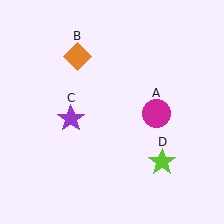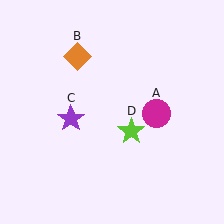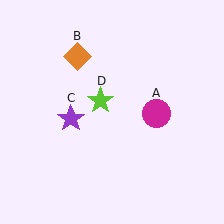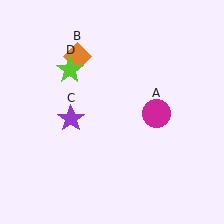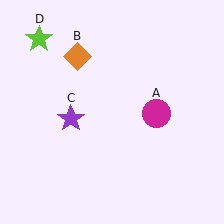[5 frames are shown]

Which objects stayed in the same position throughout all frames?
Magenta circle (object A) and orange diamond (object B) and purple star (object C) remained stationary.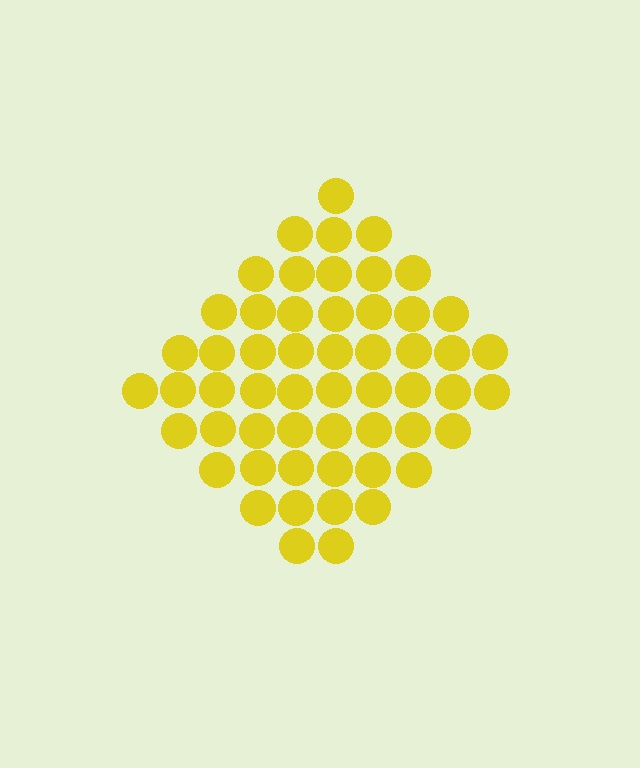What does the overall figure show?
The overall figure shows a diamond.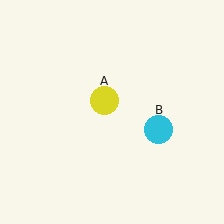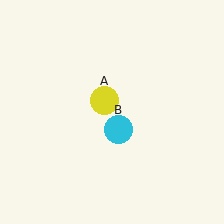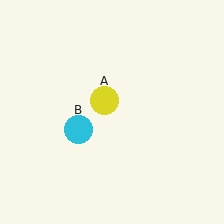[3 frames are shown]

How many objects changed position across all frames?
1 object changed position: cyan circle (object B).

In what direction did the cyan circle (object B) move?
The cyan circle (object B) moved left.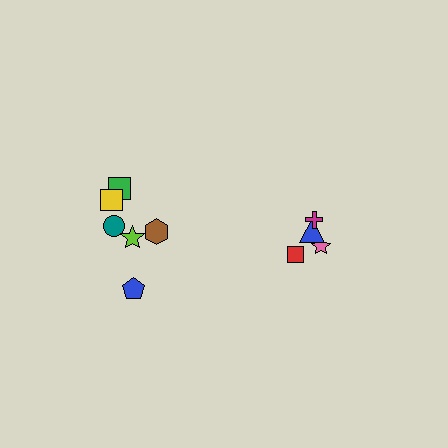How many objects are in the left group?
There are 6 objects.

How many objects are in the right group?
There are 4 objects.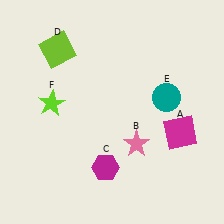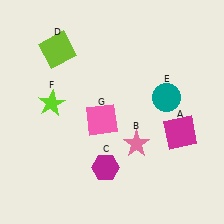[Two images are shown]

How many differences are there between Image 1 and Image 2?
There is 1 difference between the two images.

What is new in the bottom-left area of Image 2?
A pink square (G) was added in the bottom-left area of Image 2.